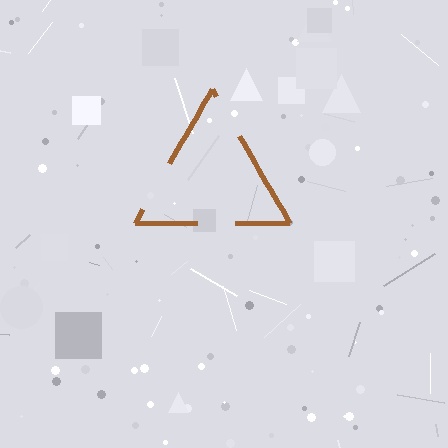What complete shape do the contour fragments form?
The contour fragments form a triangle.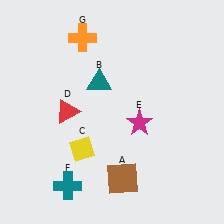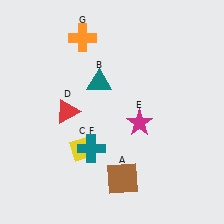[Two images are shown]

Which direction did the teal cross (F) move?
The teal cross (F) moved up.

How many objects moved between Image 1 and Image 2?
1 object moved between the two images.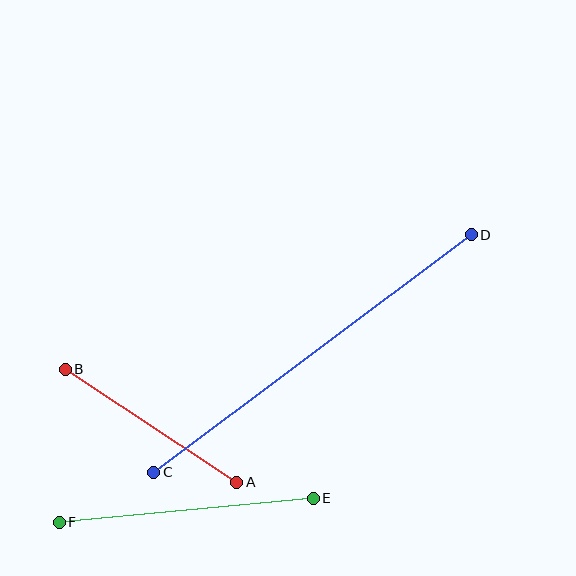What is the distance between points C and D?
The distance is approximately 396 pixels.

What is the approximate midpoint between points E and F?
The midpoint is at approximately (186, 510) pixels.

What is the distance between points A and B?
The distance is approximately 206 pixels.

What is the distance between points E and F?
The distance is approximately 255 pixels.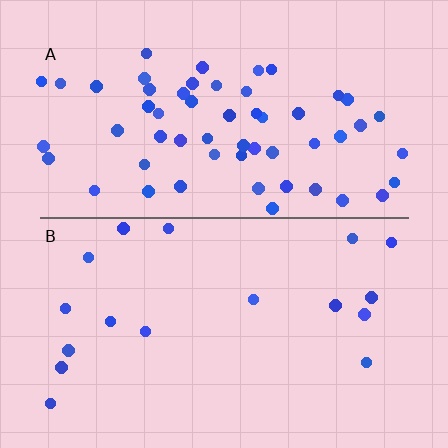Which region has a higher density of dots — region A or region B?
A (the top).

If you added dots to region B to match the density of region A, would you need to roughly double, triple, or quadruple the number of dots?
Approximately triple.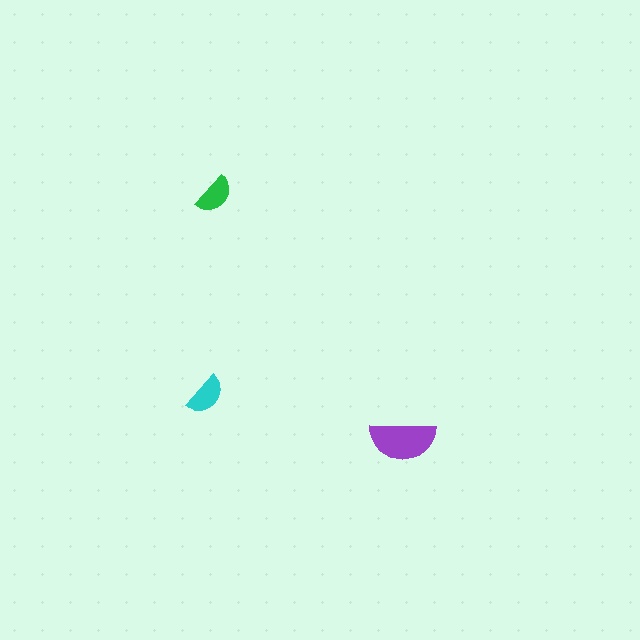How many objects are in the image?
There are 3 objects in the image.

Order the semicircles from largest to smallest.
the purple one, the cyan one, the green one.